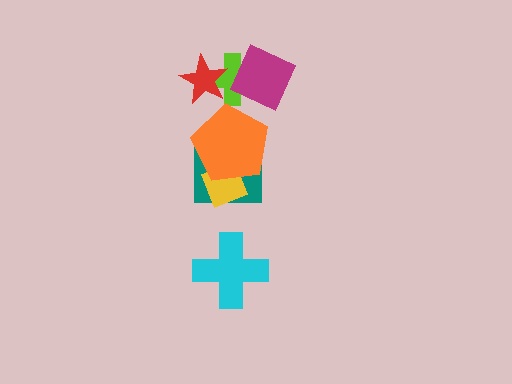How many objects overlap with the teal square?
2 objects overlap with the teal square.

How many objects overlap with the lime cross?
2 objects overlap with the lime cross.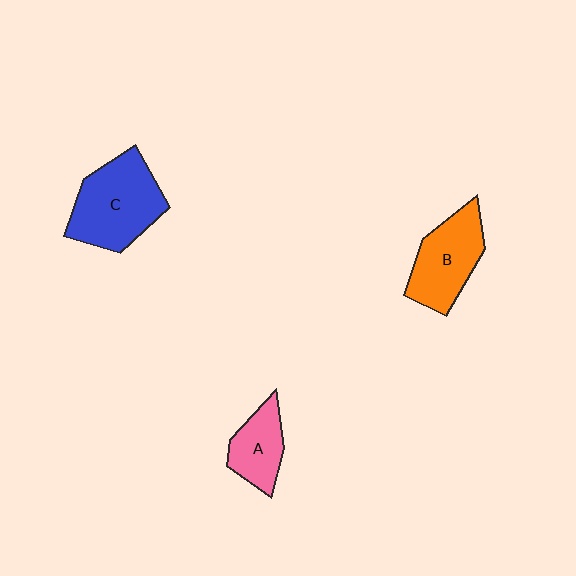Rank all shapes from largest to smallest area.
From largest to smallest: C (blue), B (orange), A (pink).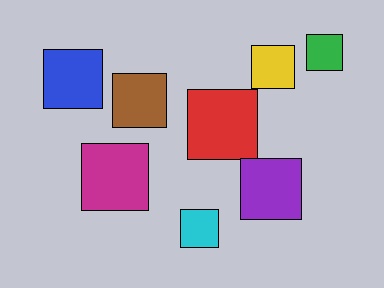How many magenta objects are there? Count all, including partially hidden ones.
There is 1 magenta object.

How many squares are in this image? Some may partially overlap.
There are 8 squares.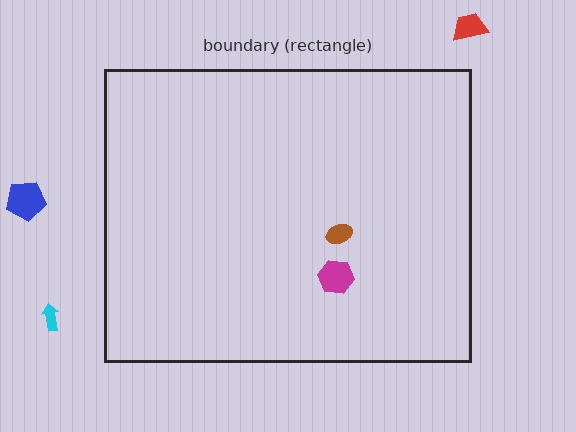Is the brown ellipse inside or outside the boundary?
Inside.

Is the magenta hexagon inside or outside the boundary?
Inside.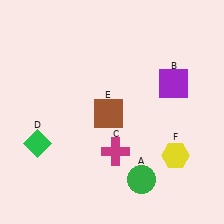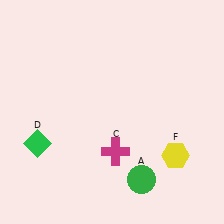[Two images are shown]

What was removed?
The brown square (E), the purple square (B) were removed in Image 2.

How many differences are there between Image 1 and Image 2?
There are 2 differences between the two images.